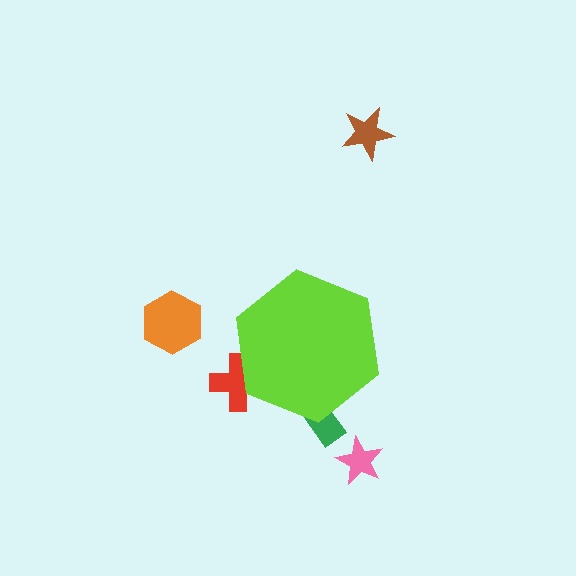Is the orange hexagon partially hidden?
No, the orange hexagon is fully visible.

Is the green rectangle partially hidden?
Yes, the green rectangle is partially hidden behind the lime hexagon.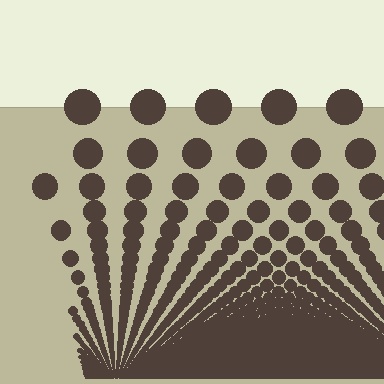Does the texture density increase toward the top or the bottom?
Density increases toward the bottom.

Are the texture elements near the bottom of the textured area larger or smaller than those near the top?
Smaller. The gradient is inverted — elements near the bottom are smaller and denser.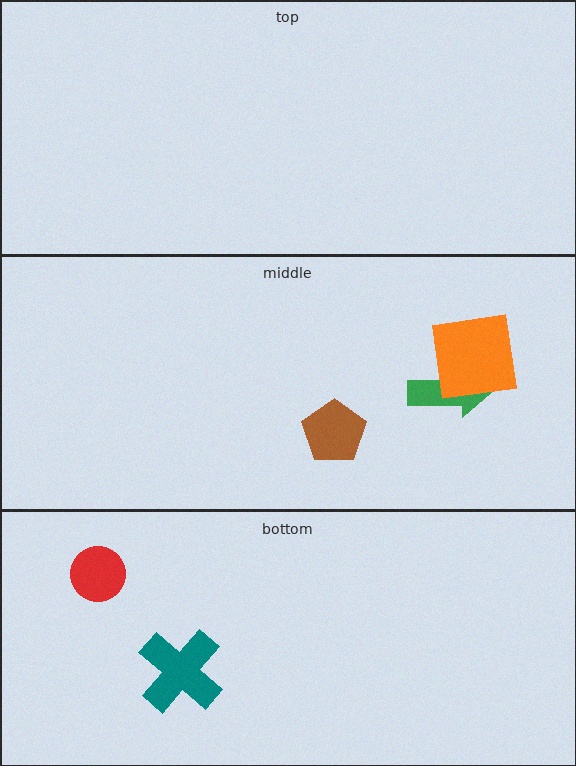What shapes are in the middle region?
The green arrow, the brown pentagon, the orange square.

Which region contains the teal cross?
The bottom region.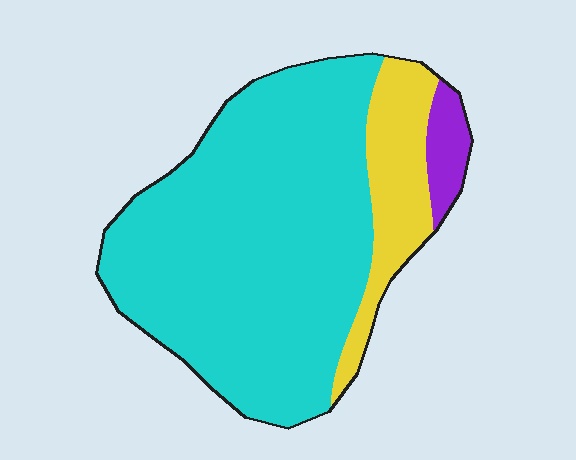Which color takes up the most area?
Cyan, at roughly 80%.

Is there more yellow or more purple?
Yellow.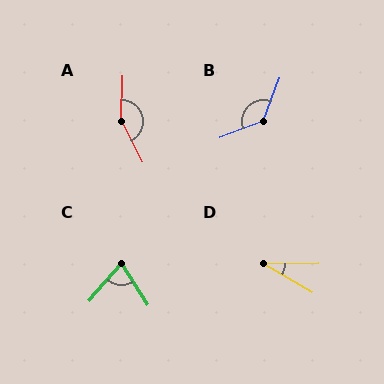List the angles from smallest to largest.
D (31°), C (74°), B (132°), A (152°).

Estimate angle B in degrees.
Approximately 132 degrees.